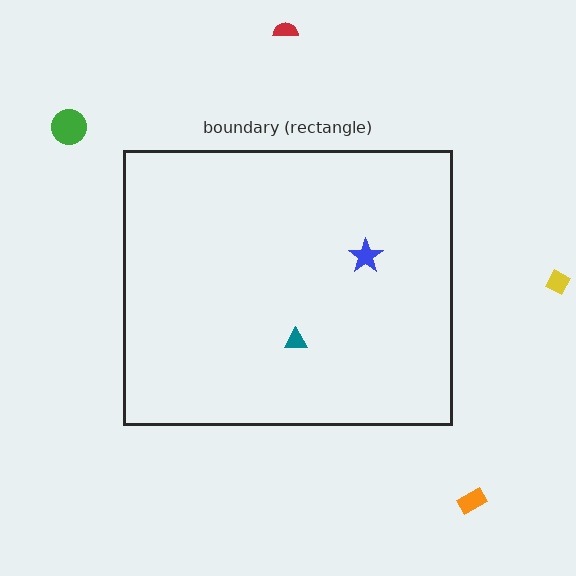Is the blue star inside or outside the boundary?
Inside.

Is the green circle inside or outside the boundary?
Outside.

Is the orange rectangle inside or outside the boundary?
Outside.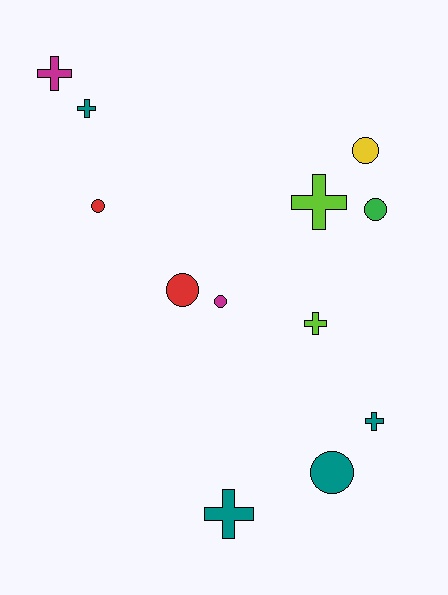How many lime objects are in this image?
There are 2 lime objects.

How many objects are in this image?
There are 12 objects.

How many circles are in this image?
There are 6 circles.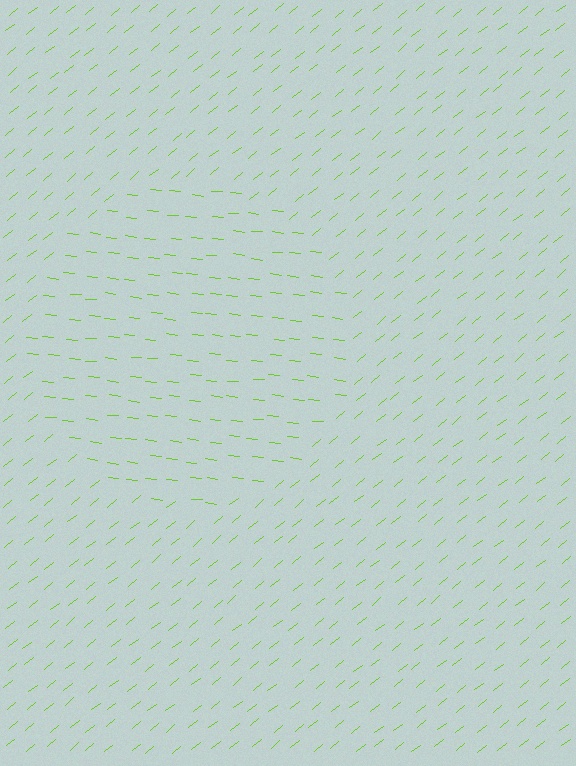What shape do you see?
I see a circle.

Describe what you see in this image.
The image is filled with small lime line segments. A circle region in the image has lines oriented differently from the surrounding lines, creating a visible texture boundary.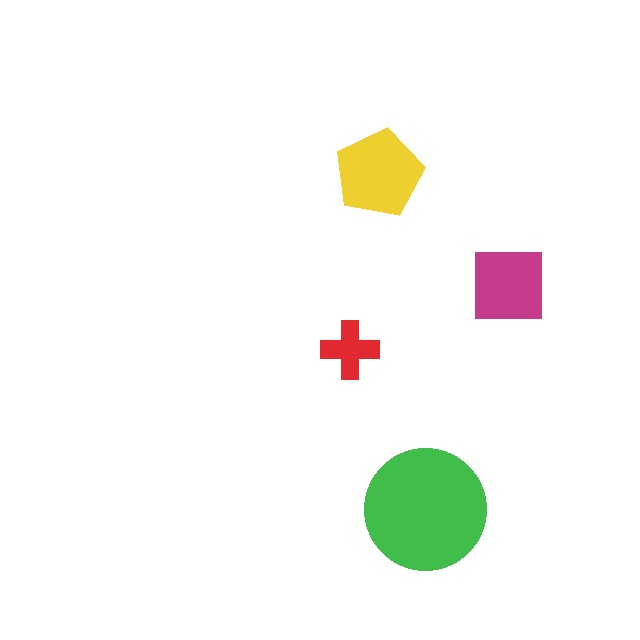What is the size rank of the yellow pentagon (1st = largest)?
2nd.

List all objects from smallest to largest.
The red cross, the magenta square, the yellow pentagon, the green circle.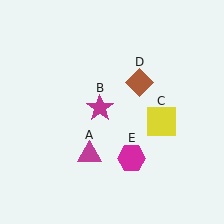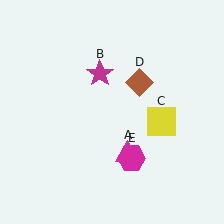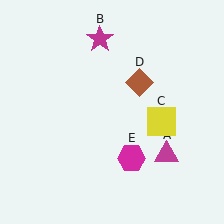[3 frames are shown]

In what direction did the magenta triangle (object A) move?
The magenta triangle (object A) moved right.